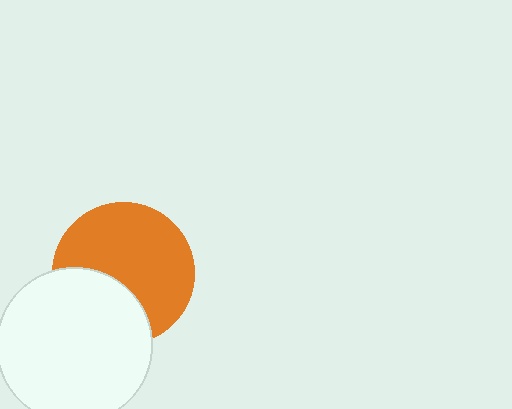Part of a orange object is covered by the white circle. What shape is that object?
It is a circle.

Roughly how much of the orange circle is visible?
Most of it is visible (roughly 67%).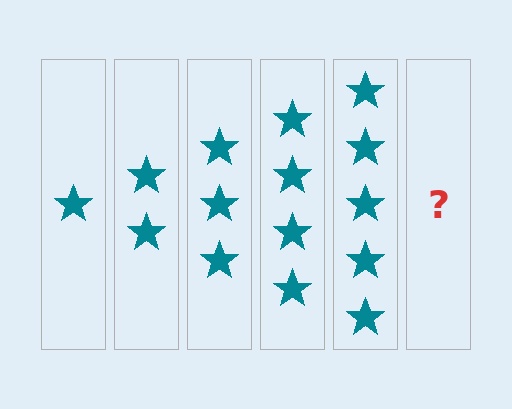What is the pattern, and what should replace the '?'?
The pattern is that each step adds one more star. The '?' should be 6 stars.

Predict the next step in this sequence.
The next step is 6 stars.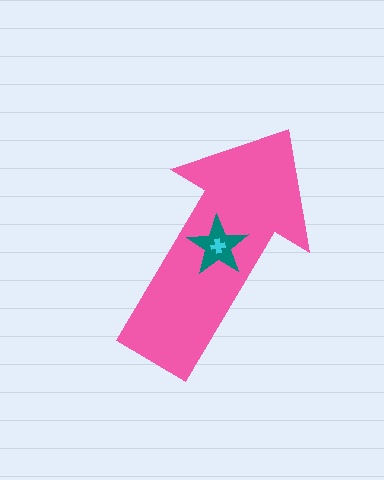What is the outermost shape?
The pink arrow.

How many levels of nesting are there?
3.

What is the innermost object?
The cyan cross.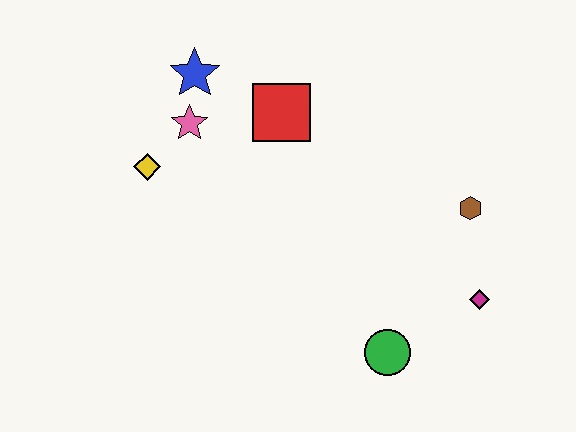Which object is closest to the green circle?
The magenta diamond is closest to the green circle.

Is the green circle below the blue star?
Yes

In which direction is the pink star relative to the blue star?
The pink star is below the blue star.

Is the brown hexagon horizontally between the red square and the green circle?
No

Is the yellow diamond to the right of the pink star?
No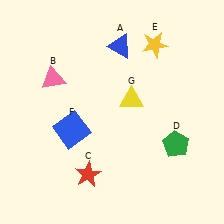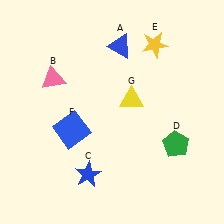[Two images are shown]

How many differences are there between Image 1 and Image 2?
There is 1 difference between the two images.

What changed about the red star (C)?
In Image 1, C is red. In Image 2, it changed to blue.